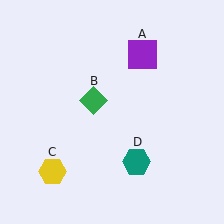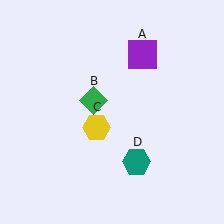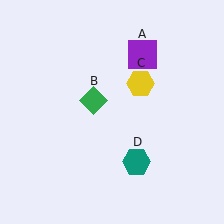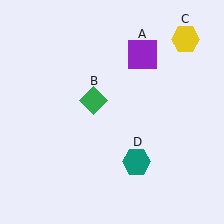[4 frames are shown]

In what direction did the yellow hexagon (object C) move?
The yellow hexagon (object C) moved up and to the right.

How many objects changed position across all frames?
1 object changed position: yellow hexagon (object C).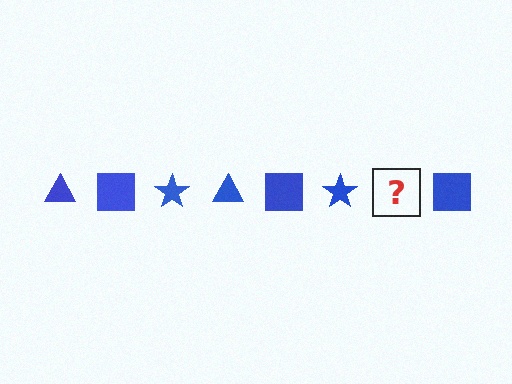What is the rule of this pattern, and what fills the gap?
The rule is that the pattern cycles through triangle, square, star shapes in blue. The gap should be filled with a blue triangle.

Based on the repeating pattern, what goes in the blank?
The blank should be a blue triangle.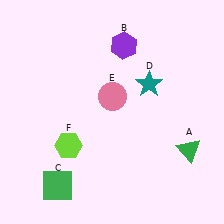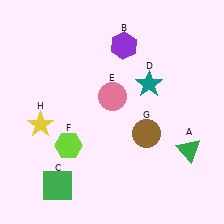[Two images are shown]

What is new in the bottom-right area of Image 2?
A brown circle (G) was added in the bottom-right area of Image 2.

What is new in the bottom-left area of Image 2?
A yellow star (H) was added in the bottom-left area of Image 2.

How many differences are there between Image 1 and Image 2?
There are 2 differences between the two images.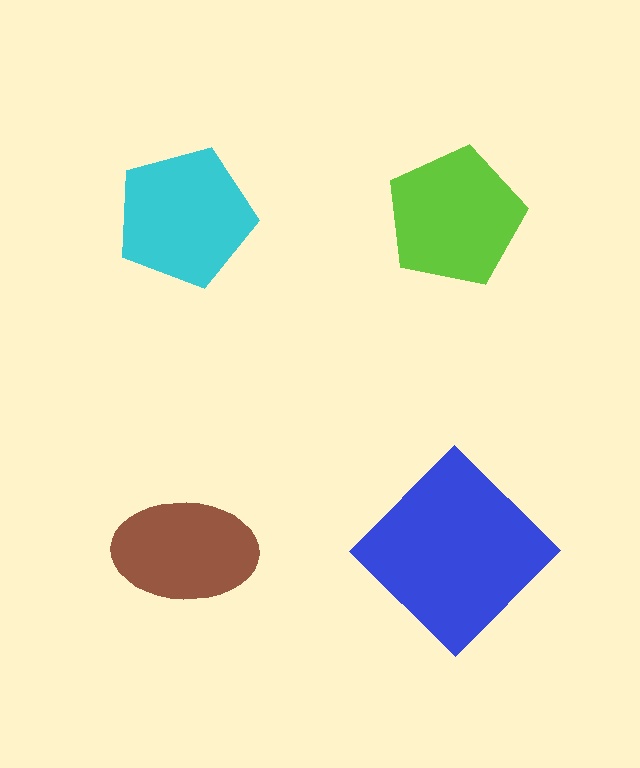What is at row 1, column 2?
A lime pentagon.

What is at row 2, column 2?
A blue diamond.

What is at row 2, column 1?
A brown ellipse.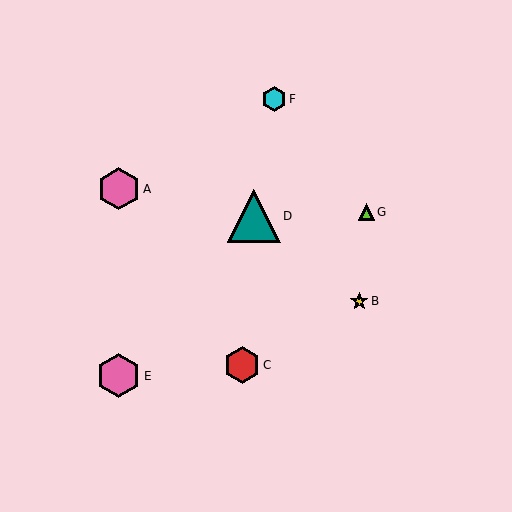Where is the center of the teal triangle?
The center of the teal triangle is at (254, 216).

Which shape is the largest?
The teal triangle (labeled D) is the largest.